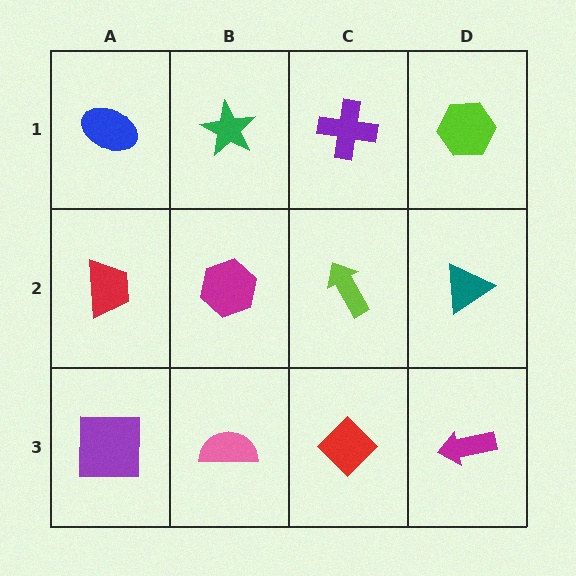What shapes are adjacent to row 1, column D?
A teal triangle (row 2, column D), a purple cross (row 1, column C).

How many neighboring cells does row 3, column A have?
2.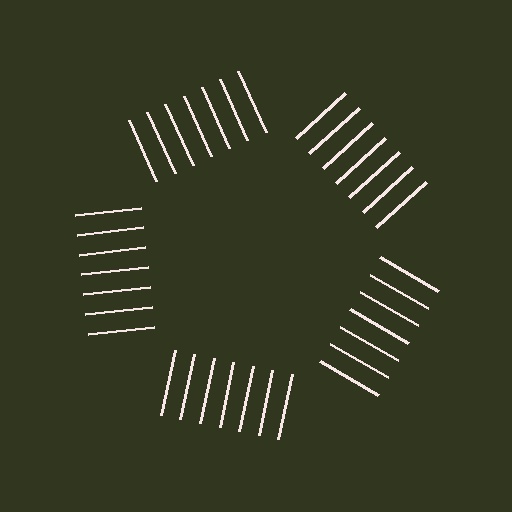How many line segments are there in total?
35 — 7 along each of the 5 edges.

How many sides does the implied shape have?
5 sides — the line-ends trace a pentagon.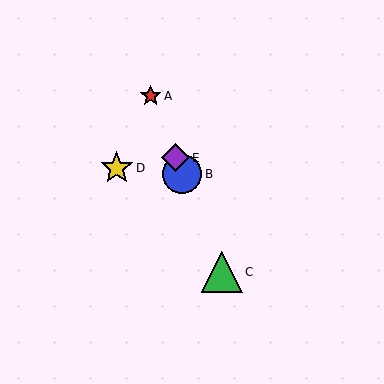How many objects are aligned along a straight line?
4 objects (A, B, C, E) are aligned along a straight line.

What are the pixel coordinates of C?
Object C is at (222, 272).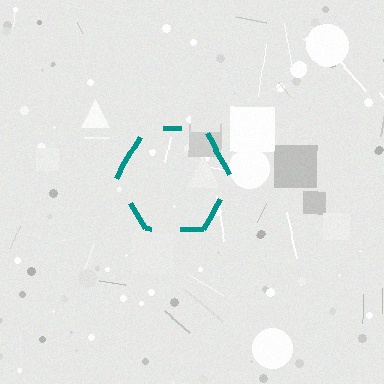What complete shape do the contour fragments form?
The contour fragments form a hexagon.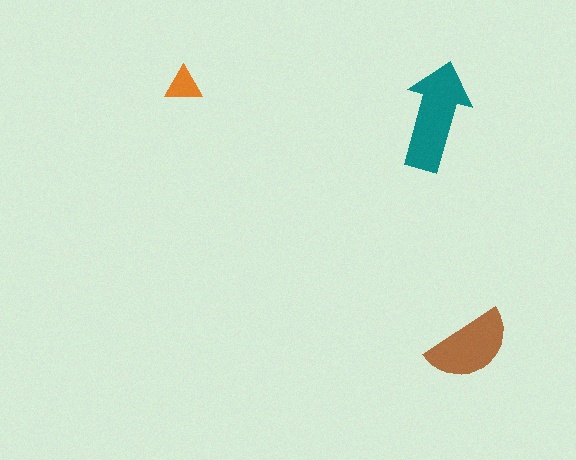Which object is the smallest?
The orange triangle.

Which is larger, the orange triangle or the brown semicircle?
The brown semicircle.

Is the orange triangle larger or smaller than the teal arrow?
Smaller.